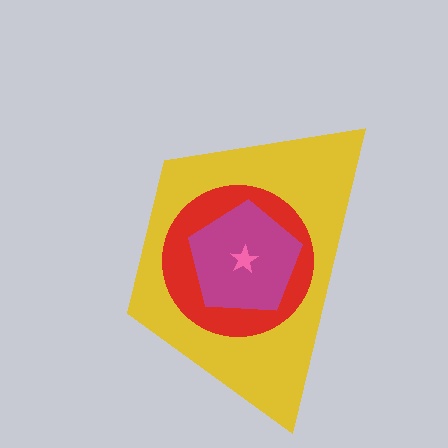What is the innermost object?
The pink star.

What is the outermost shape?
The yellow trapezoid.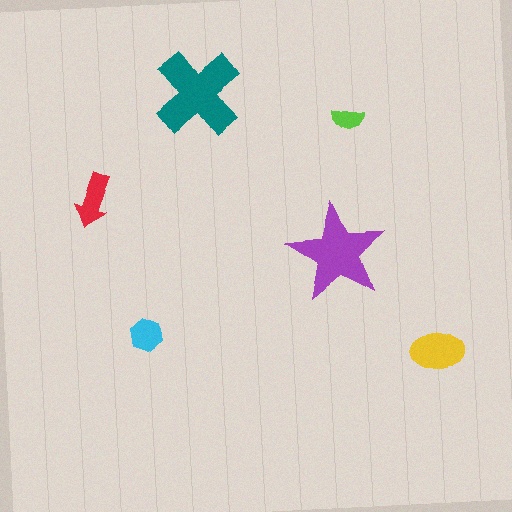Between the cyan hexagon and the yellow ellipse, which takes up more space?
The yellow ellipse.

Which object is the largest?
The teal cross.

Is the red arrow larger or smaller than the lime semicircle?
Larger.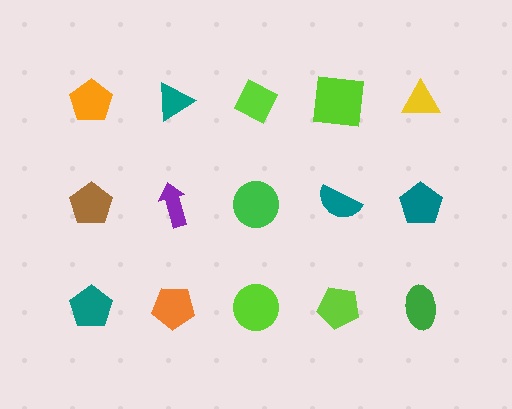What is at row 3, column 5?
A green ellipse.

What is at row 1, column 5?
A yellow triangle.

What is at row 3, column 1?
A teal pentagon.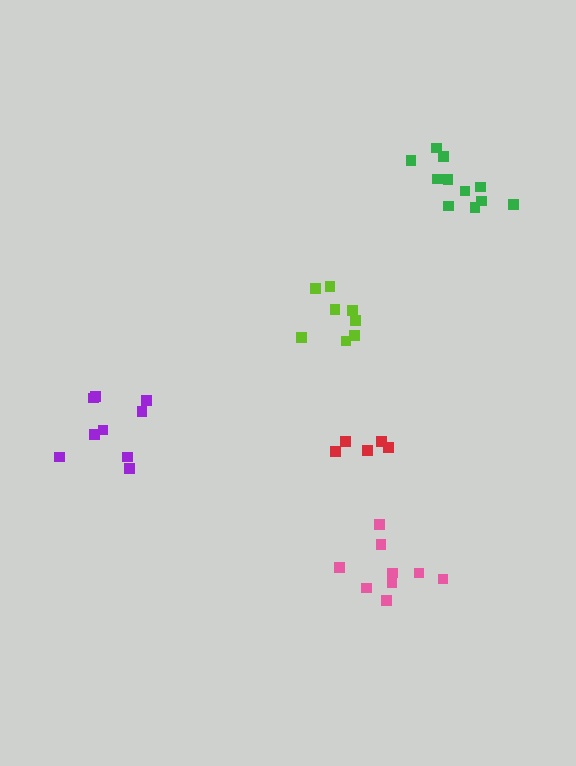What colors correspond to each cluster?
The clusters are colored: lime, pink, red, green, purple.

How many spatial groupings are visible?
There are 5 spatial groupings.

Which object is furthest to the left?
The purple cluster is leftmost.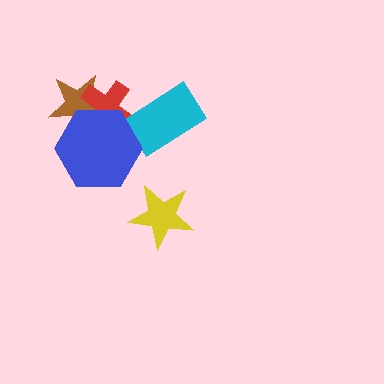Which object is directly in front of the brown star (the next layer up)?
The red cross is directly in front of the brown star.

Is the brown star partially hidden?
Yes, it is partially covered by another shape.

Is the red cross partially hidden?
Yes, it is partially covered by another shape.